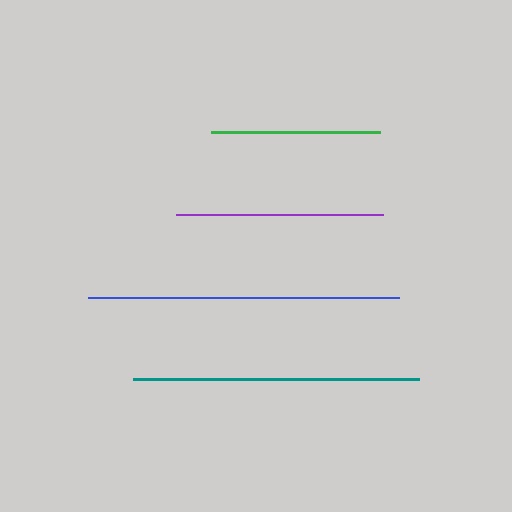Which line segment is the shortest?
The green line is the shortest at approximately 168 pixels.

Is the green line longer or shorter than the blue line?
The blue line is longer than the green line.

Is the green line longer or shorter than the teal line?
The teal line is longer than the green line.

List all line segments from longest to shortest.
From longest to shortest: blue, teal, purple, green.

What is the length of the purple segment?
The purple segment is approximately 207 pixels long.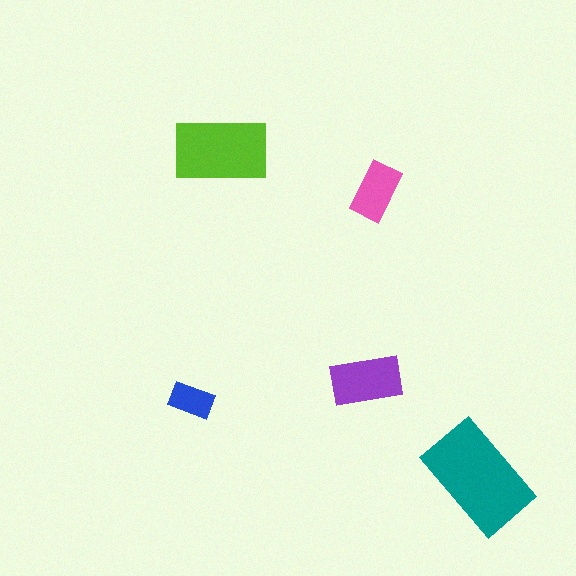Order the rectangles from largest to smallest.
the teal one, the lime one, the purple one, the pink one, the blue one.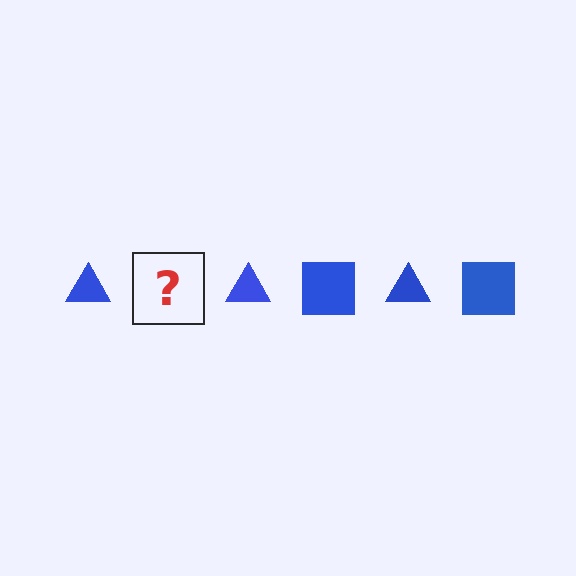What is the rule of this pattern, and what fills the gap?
The rule is that the pattern cycles through triangle, square shapes in blue. The gap should be filled with a blue square.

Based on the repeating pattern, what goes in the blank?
The blank should be a blue square.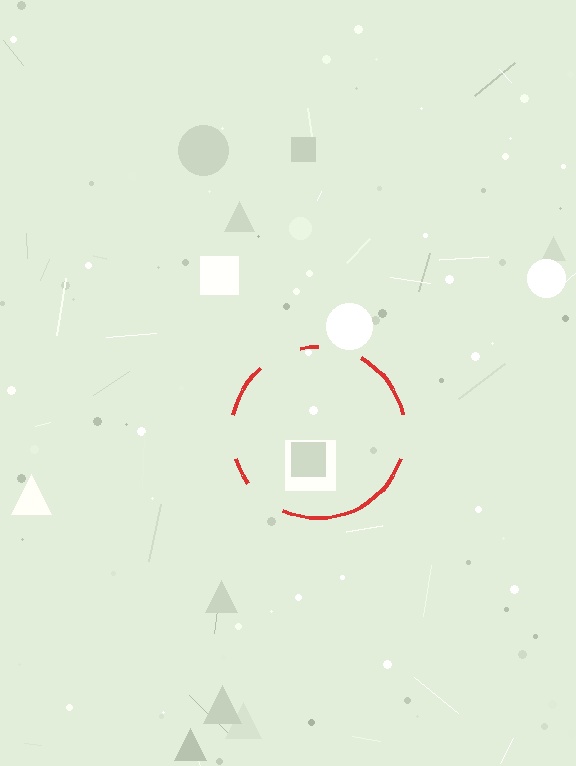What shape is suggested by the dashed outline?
The dashed outline suggests a circle.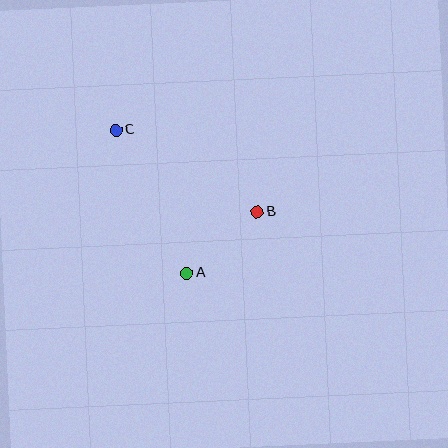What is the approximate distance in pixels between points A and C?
The distance between A and C is approximately 159 pixels.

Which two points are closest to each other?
Points A and B are closest to each other.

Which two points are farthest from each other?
Points B and C are farthest from each other.